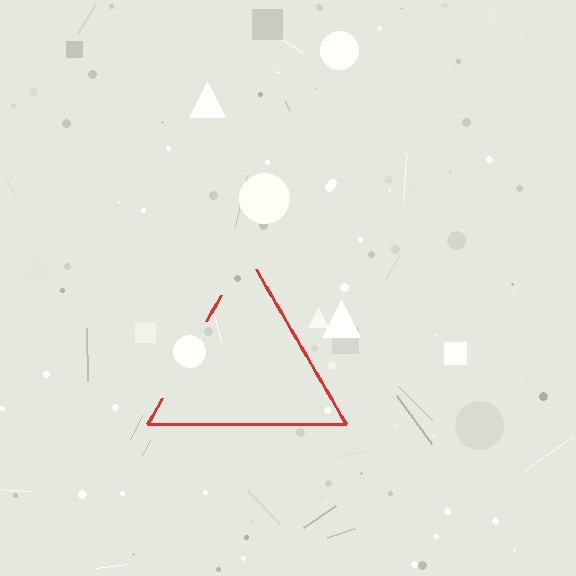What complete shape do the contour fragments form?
The contour fragments form a triangle.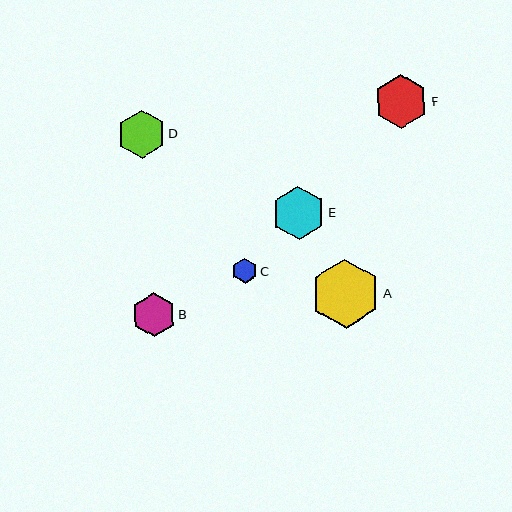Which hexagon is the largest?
Hexagon A is the largest with a size of approximately 69 pixels.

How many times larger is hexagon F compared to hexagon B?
Hexagon F is approximately 1.2 times the size of hexagon B.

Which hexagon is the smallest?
Hexagon C is the smallest with a size of approximately 24 pixels.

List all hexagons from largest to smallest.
From largest to smallest: A, F, E, D, B, C.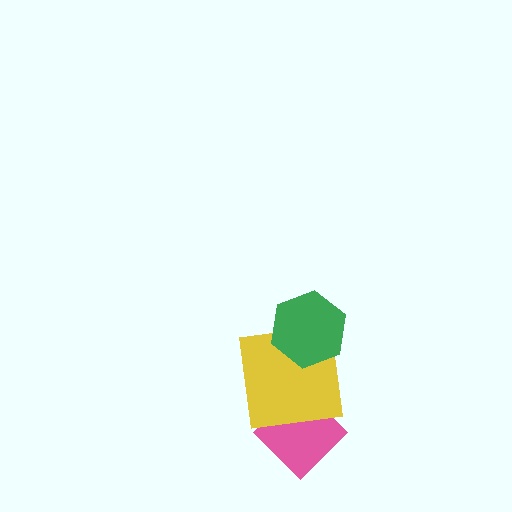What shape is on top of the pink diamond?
The yellow square is on top of the pink diamond.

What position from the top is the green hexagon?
The green hexagon is 1st from the top.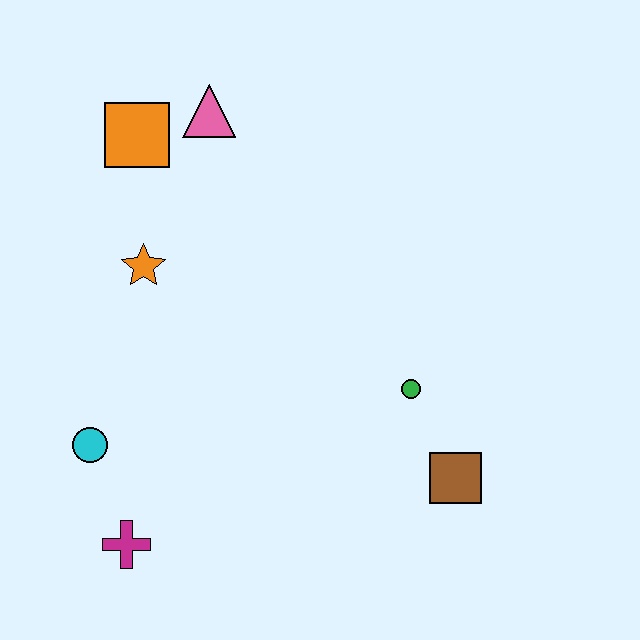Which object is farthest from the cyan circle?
The brown square is farthest from the cyan circle.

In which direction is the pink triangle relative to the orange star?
The pink triangle is above the orange star.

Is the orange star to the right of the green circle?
No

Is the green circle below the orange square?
Yes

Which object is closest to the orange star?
The orange square is closest to the orange star.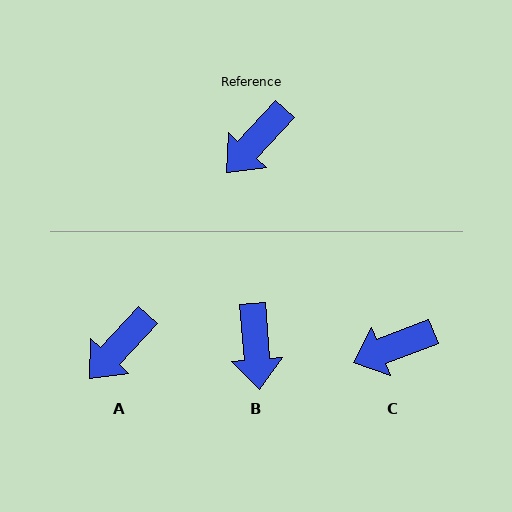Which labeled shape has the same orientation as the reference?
A.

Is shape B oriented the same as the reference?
No, it is off by about 47 degrees.